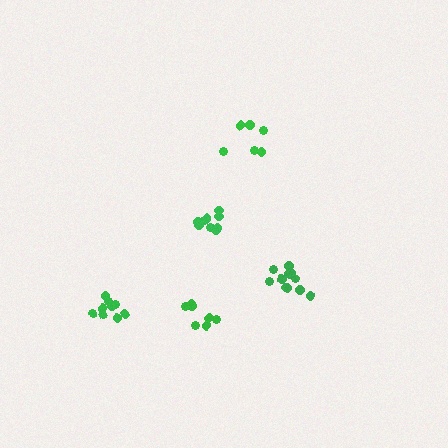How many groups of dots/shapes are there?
There are 5 groups.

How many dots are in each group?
Group 1: 7 dots, Group 2: 11 dots, Group 3: 6 dots, Group 4: 9 dots, Group 5: 10 dots (43 total).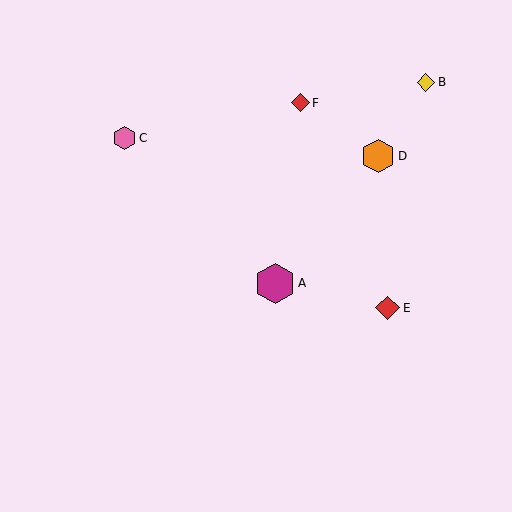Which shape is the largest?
The magenta hexagon (labeled A) is the largest.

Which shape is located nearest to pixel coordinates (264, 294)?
The magenta hexagon (labeled A) at (275, 283) is nearest to that location.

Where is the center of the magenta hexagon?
The center of the magenta hexagon is at (275, 283).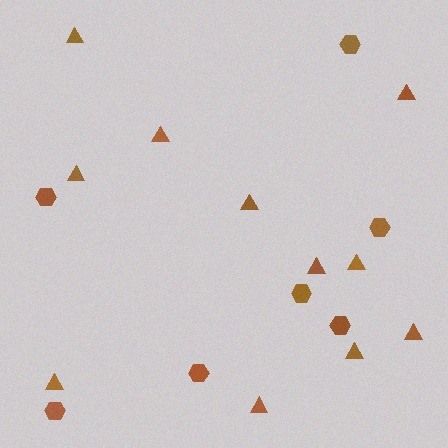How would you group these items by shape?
There are 2 groups: one group of triangles (11) and one group of hexagons (7).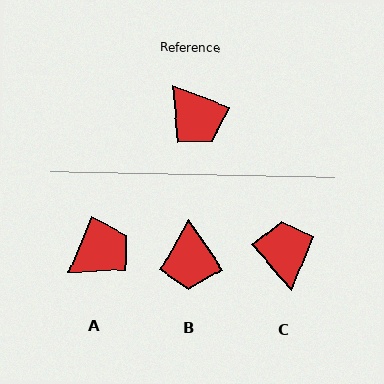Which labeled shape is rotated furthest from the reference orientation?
C, about 153 degrees away.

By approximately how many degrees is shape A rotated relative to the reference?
Approximately 88 degrees counter-clockwise.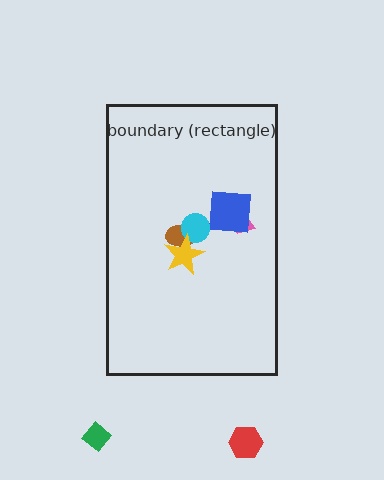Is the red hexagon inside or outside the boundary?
Outside.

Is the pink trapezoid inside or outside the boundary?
Inside.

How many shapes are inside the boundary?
5 inside, 2 outside.